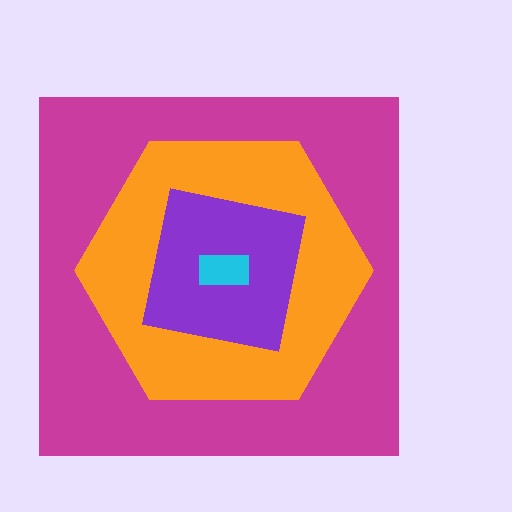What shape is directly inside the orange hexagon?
The purple square.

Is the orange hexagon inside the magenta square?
Yes.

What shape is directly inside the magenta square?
The orange hexagon.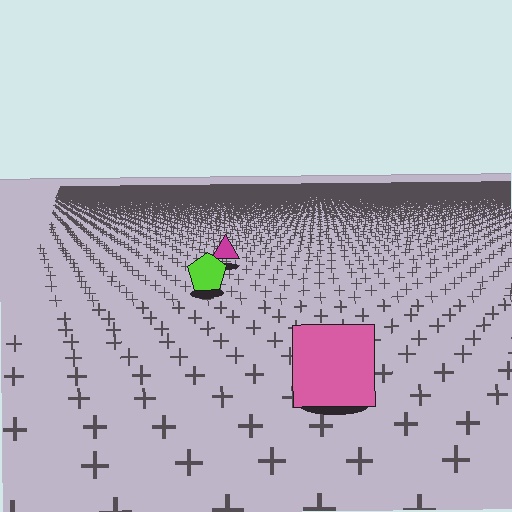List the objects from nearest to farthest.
From nearest to farthest: the pink square, the lime pentagon, the magenta triangle.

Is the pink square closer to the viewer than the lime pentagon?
Yes. The pink square is closer — you can tell from the texture gradient: the ground texture is coarser near it.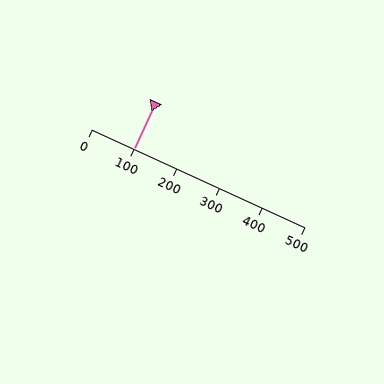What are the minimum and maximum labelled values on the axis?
The axis runs from 0 to 500.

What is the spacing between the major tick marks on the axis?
The major ticks are spaced 100 apart.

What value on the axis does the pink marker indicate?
The marker indicates approximately 100.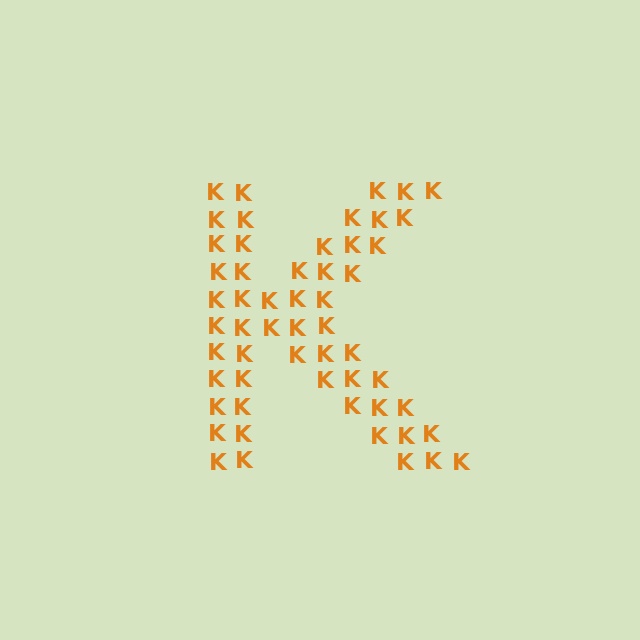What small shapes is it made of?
It is made of small letter K's.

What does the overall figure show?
The overall figure shows the letter K.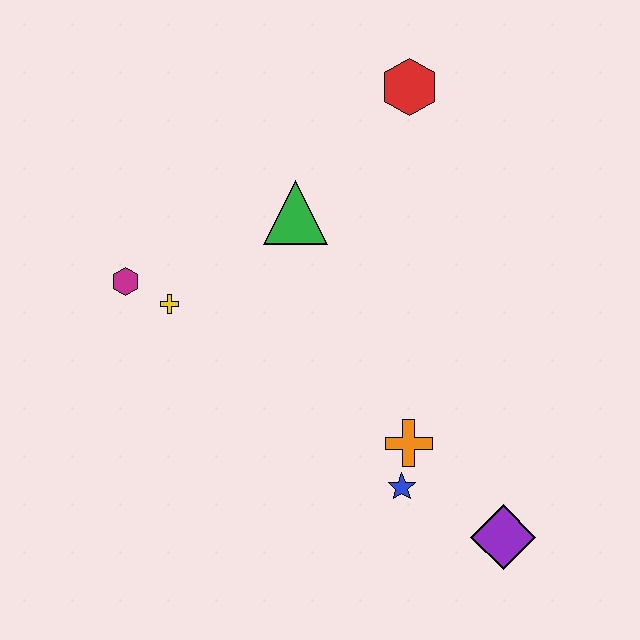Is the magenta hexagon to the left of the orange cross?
Yes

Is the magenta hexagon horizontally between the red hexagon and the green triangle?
No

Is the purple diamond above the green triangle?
No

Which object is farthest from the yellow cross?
The purple diamond is farthest from the yellow cross.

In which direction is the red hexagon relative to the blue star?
The red hexagon is above the blue star.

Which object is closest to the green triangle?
The yellow cross is closest to the green triangle.